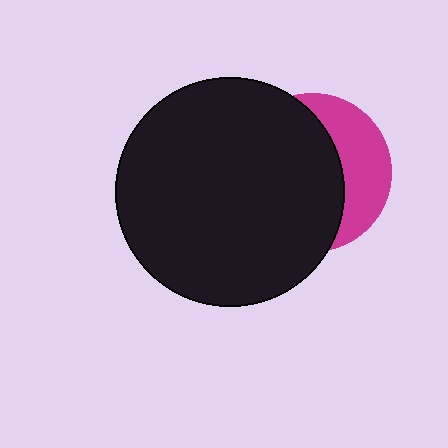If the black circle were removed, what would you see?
You would see the complete magenta circle.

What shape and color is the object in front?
The object in front is a black circle.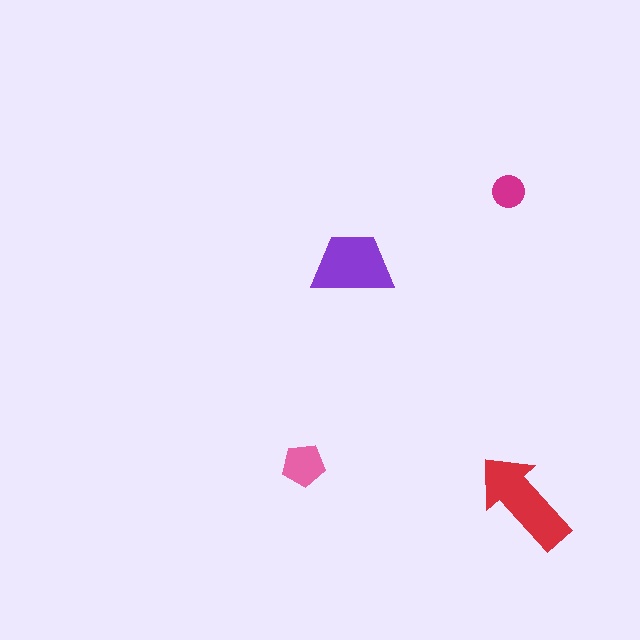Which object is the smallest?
The magenta circle.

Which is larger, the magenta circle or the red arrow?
The red arrow.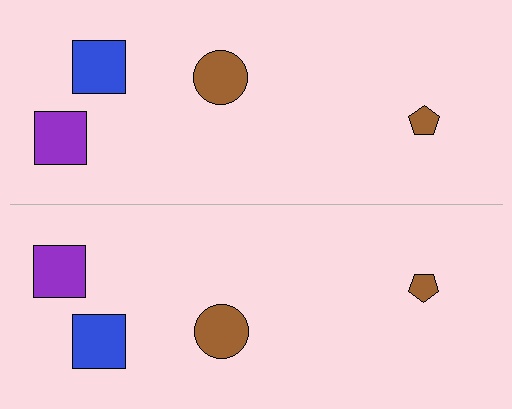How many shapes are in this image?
There are 8 shapes in this image.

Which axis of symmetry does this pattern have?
The pattern has a horizontal axis of symmetry running through the center of the image.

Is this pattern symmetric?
Yes, this pattern has bilateral (reflection) symmetry.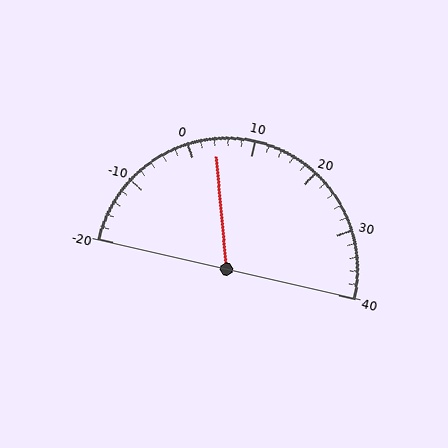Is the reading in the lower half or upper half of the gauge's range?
The reading is in the lower half of the range (-20 to 40).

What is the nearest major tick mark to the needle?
The nearest major tick mark is 0.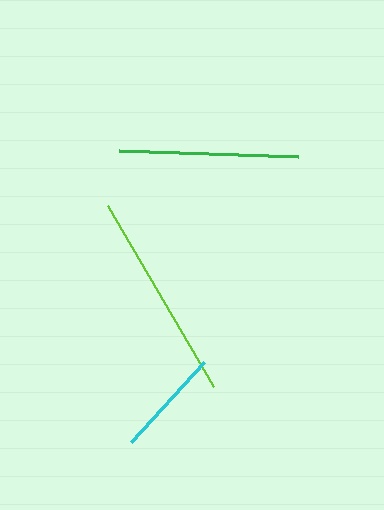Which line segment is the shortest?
The cyan line is the shortest at approximately 108 pixels.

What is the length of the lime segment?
The lime segment is approximately 209 pixels long.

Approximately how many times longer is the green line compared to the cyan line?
The green line is approximately 1.7 times the length of the cyan line.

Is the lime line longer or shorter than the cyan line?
The lime line is longer than the cyan line.